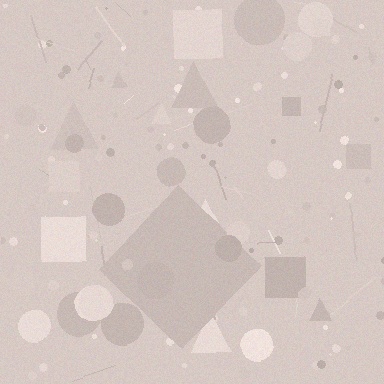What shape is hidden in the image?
A diamond is hidden in the image.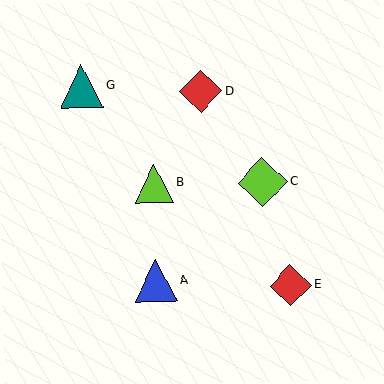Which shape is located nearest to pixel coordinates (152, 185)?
The lime triangle (labeled B) at (154, 183) is nearest to that location.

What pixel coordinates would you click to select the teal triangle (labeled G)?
Click at (82, 86) to select the teal triangle G.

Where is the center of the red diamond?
The center of the red diamond is at (201, 91).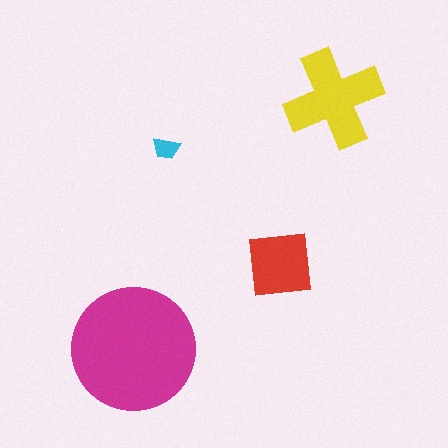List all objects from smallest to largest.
The cyan trapezoid, the red square, the yellow cross, the magenta circle.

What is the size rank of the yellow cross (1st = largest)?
2nd.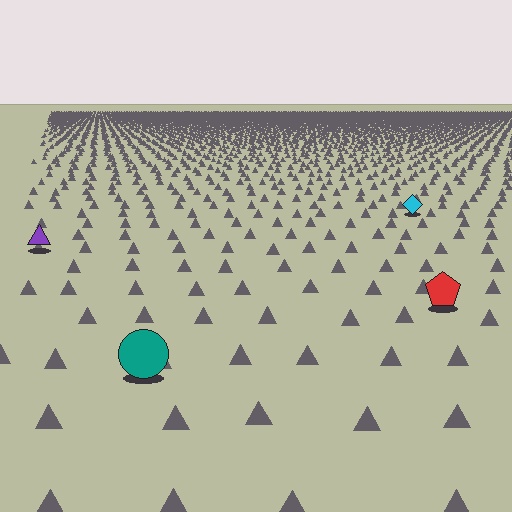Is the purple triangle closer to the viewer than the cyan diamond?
Yes. The purple triangle is closer — you can tell from the texture gradient: the ground texture is coarser near it.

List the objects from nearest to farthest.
From nearest to farthest: the teal circle, the red pentagon, the purple triangle, the cyan diamond.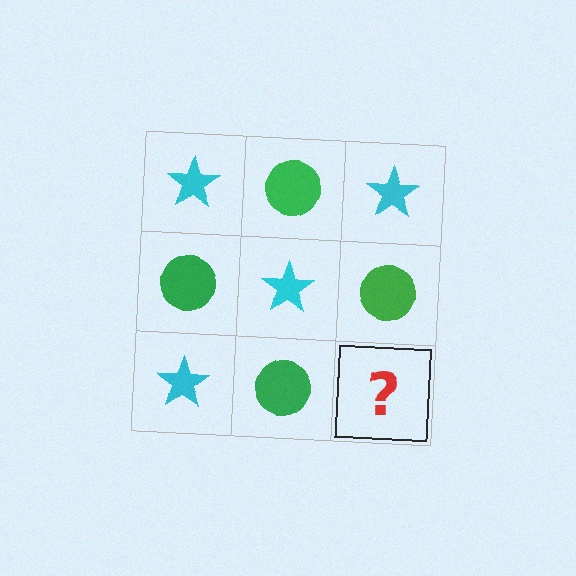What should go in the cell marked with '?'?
The missing cell should contain a cyan star.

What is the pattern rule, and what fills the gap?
The rule is that it alternates cyan star and green circle in a checkerboard pattern. The gap should be filled with a cyan star.